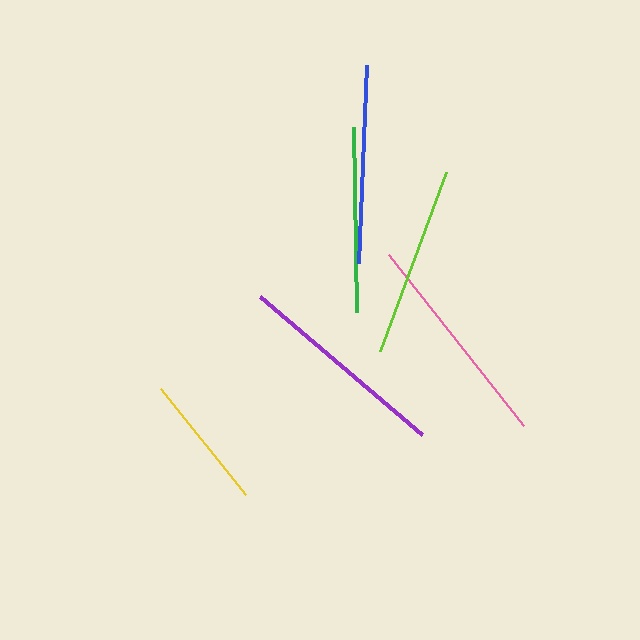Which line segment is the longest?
The pink line is the longest at approximately 218 pixels.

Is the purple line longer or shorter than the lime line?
The purple line is longer than the lime line.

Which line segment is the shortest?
The yellow line is the shortest at approximately 137 pixels.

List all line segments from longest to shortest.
From longest to shortest: pink, purple, blue, lime, green, yellow.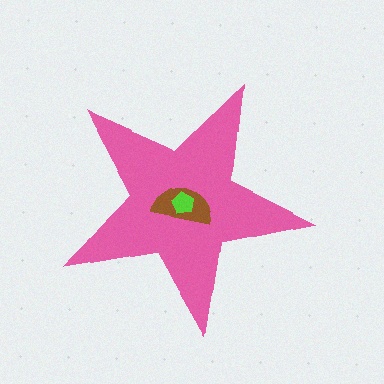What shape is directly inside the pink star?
The brown semicircle.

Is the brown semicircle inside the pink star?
Yes.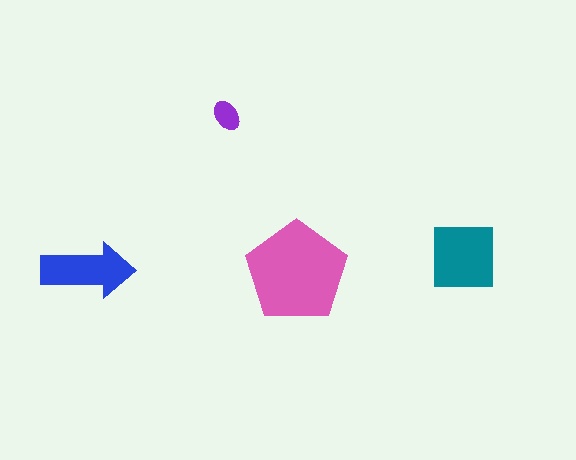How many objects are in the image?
There are 4 objects in the image.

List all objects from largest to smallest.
The pink pentagon, the teal square, the blue arrow, the purple ellipse.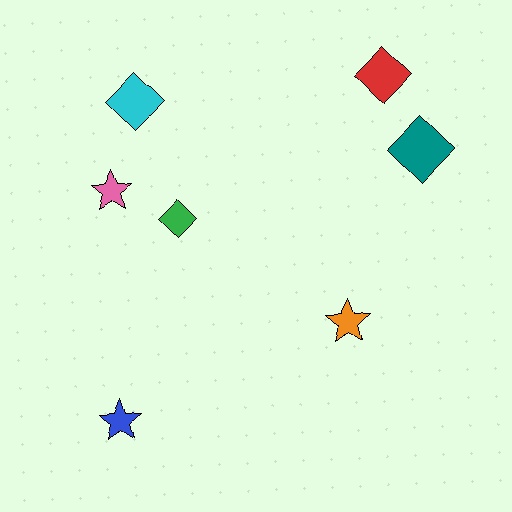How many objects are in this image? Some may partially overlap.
There are 7 objects.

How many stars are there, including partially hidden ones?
There are 3 stars.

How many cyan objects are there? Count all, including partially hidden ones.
There is 1 cyan object.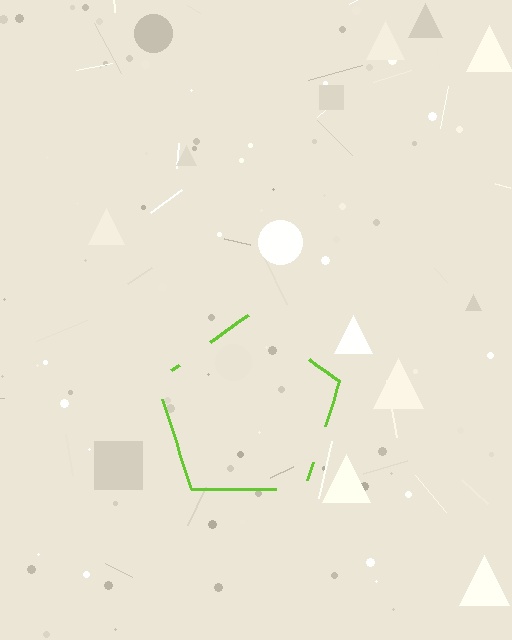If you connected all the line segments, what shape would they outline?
They would outline a pentagon.